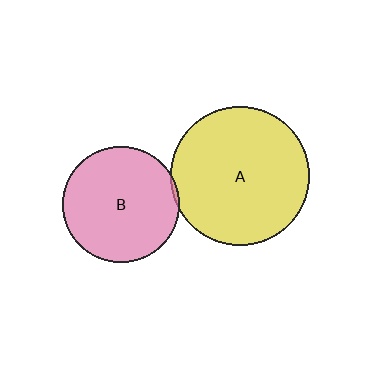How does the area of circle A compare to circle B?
Approximately 1.4 times.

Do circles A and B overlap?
Yes.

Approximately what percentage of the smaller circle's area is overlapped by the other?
Approximately 5%.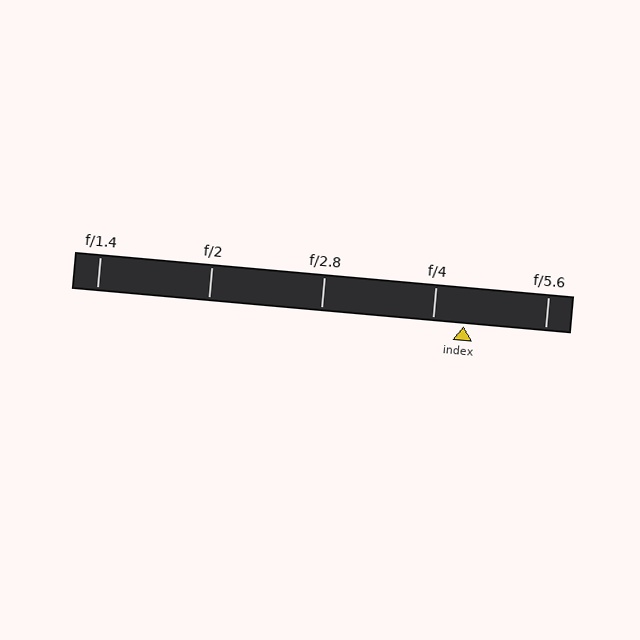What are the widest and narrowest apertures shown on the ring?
The widest aperture shown is f/1.4 and the narrowest is f/5.6.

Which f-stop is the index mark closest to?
The index mark is closest to f/4.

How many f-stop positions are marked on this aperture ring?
There are 5 f-stop positions marked.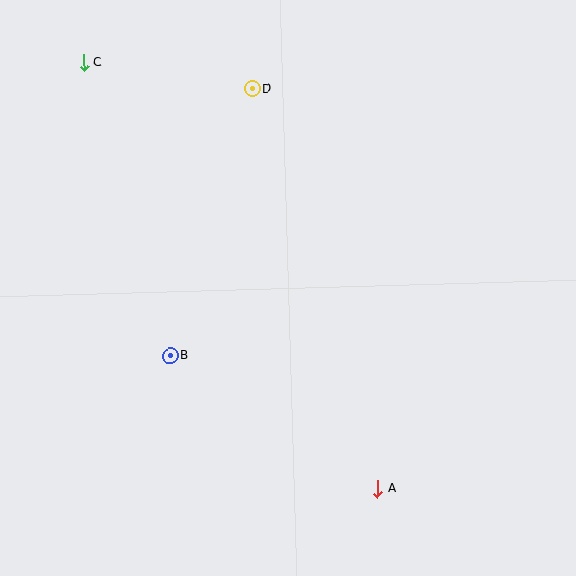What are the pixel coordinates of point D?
Point D is at (253, 89).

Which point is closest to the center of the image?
Point B at (170, 356) is closest to the center.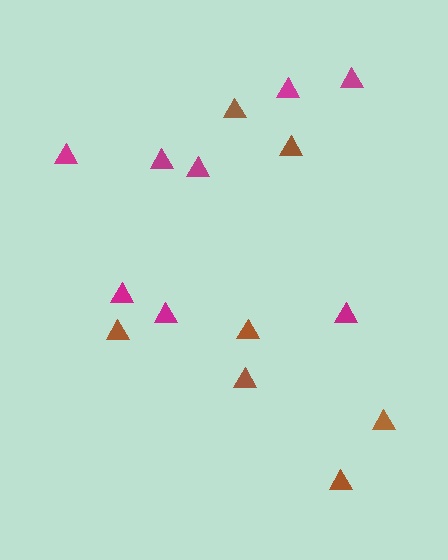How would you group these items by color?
There are 2 groups: one group of magenta triangles (8) and one group of brown triangles (7).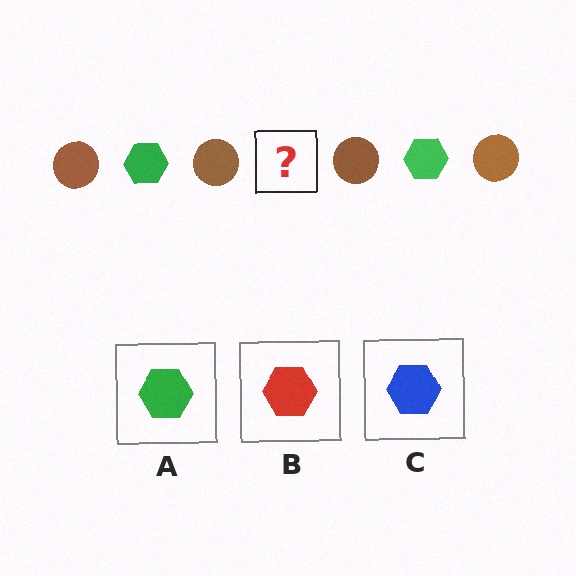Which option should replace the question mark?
Option A.